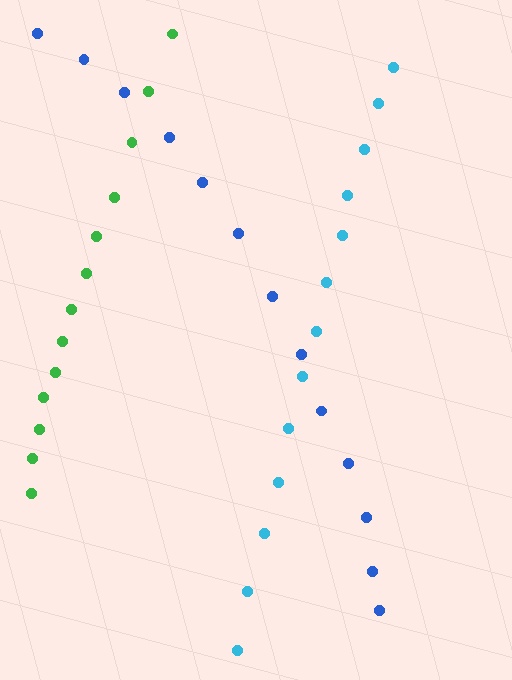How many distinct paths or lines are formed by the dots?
There are 3 distinct paths.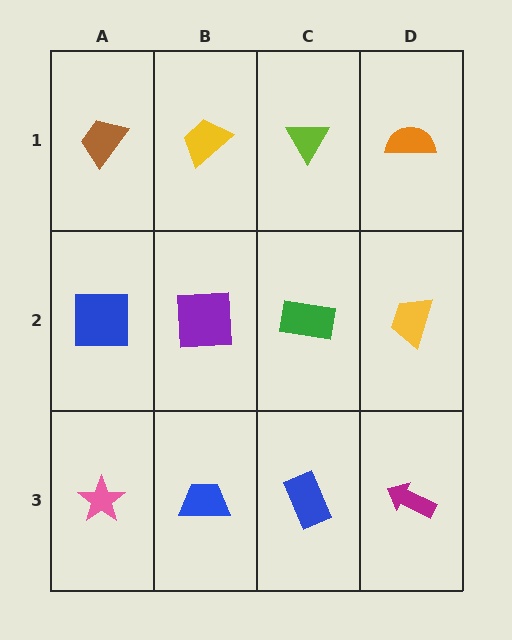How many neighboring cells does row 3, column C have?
3.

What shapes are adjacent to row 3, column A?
A blue square (row 2, column A), a blue trapezoid (row 3, column B).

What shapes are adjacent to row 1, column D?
A yellow trapezoid (row 2, column D), a lime triangle (row 1, column C).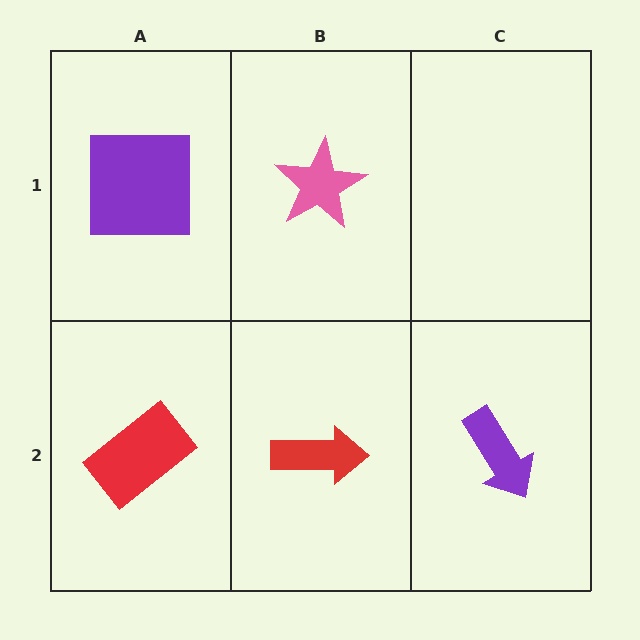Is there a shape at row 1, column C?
No, that cell is empty.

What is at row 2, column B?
A red arrow.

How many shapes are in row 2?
3 shapes.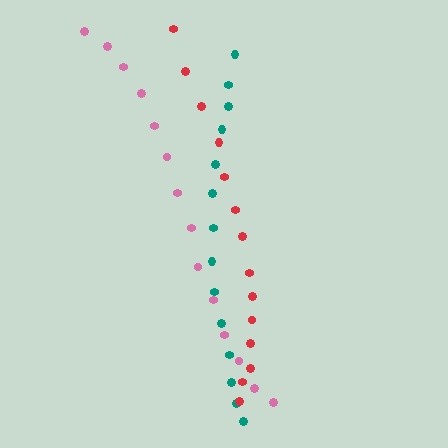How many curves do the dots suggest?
There are 3 distinct paths.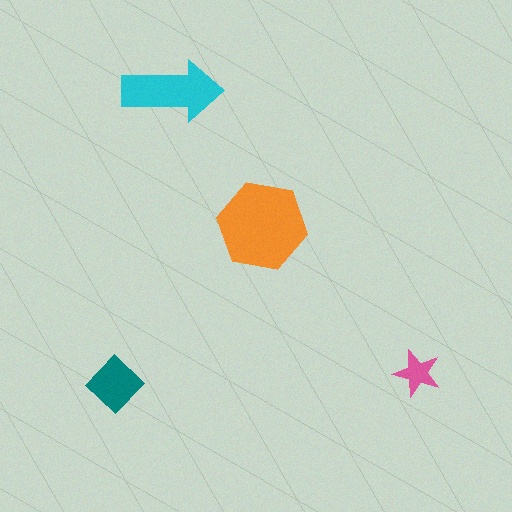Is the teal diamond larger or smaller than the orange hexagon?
Smaller.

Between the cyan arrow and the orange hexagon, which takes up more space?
The orange hexagon.